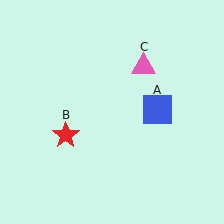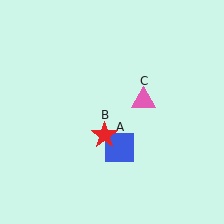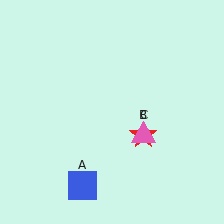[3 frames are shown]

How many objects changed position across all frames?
3 objects changed position: blue square (object A), red star (object B), pink triangle (object C).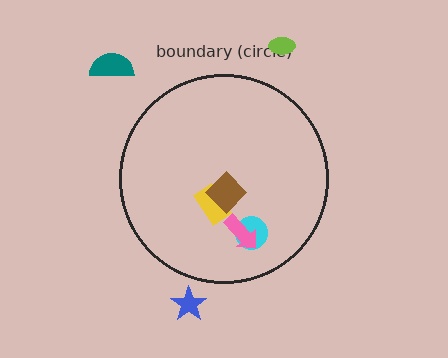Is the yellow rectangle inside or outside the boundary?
Inside.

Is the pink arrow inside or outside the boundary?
Inside.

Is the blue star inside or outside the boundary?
Outside.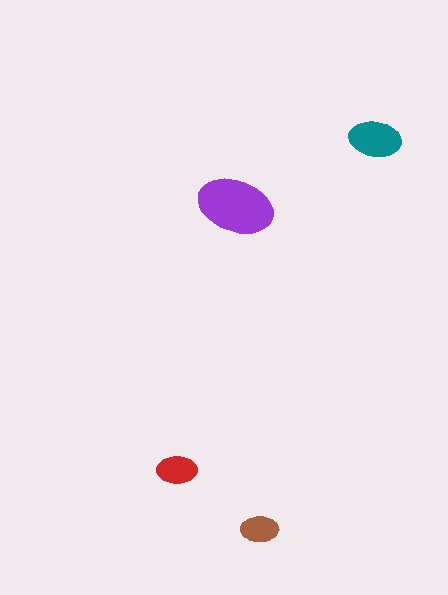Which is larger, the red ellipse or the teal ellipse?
The teal one.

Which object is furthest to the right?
The teal ellipse is rightmost.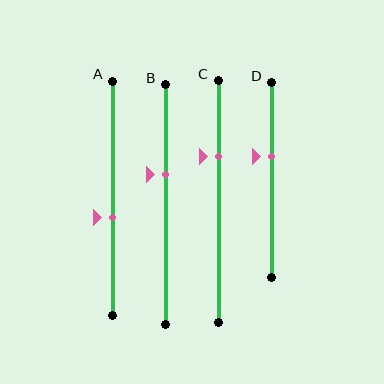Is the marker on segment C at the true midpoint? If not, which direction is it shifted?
No, the marker on segment C is shifted upward by about 19% of the segment length.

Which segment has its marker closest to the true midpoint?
Segment A has its marker closest to the true midpoint.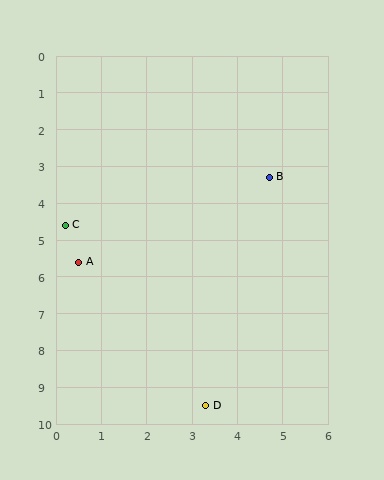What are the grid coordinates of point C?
Point C is at approximately (0.2, 4.6).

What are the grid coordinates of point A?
Point A is at approximately (0.5, 5.6).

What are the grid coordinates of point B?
Point B is at approximately (4.7, 3.3).